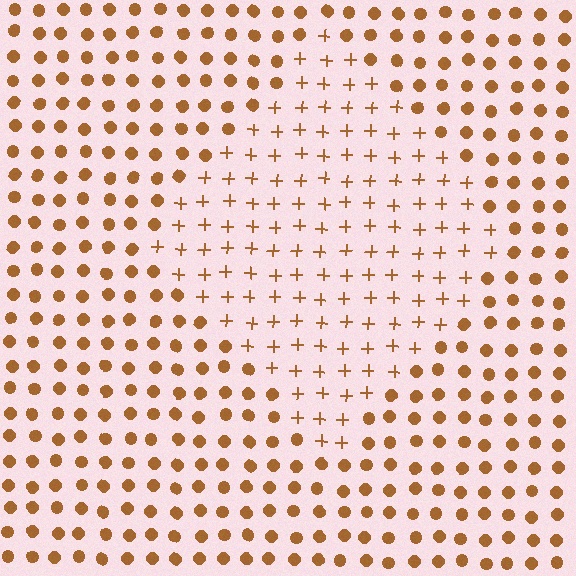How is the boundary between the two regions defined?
The boundary is defined by a change in element shape: plus signs inside vs. circles outside. All elements share the same color and spacing.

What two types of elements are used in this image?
The image uses plus signs inside the diamond region and circles outside it.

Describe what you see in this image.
The image is filled with small brown elements arranged in a uniform grid. A diamond-shaped region contains plus signs, while the surrounding area contains circles. The boundary is defined purely by the change in element shape.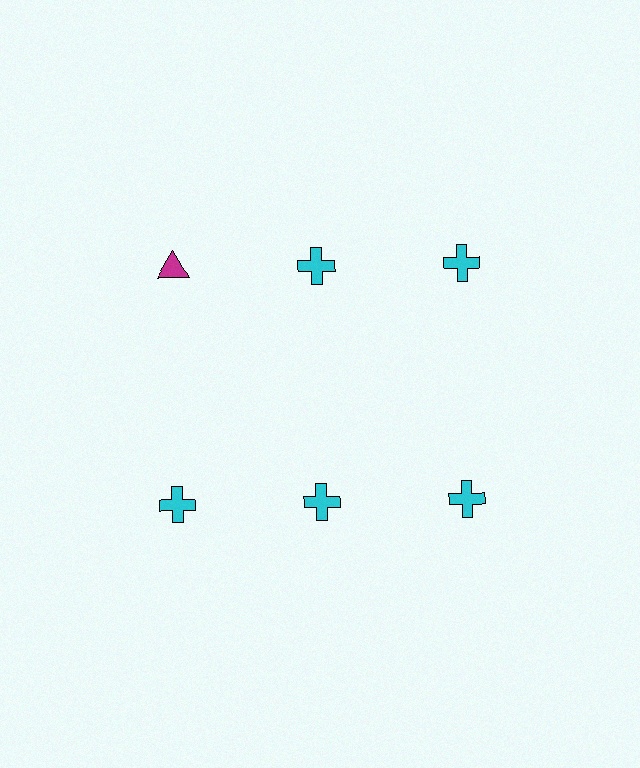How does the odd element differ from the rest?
It differs in both color (magenta instead of cyan) and shape (triangle instead of cross).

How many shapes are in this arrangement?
There are 6 shapes arranged in a grid pattern.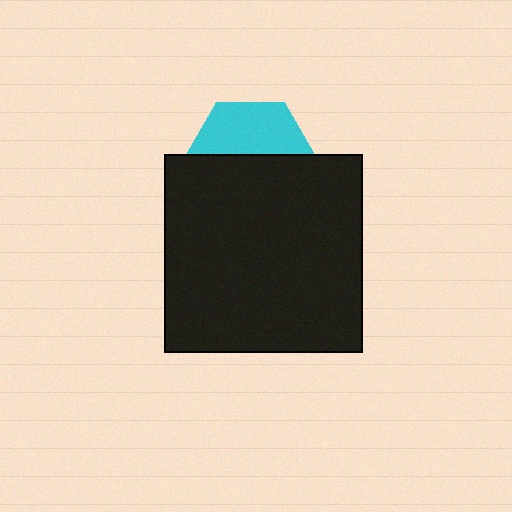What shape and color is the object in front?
The object in front is a black square.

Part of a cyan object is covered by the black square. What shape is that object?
It is a hexagon.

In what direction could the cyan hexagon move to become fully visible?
The cyan hexagon could move up. That would shift it out from behind the black square entirely.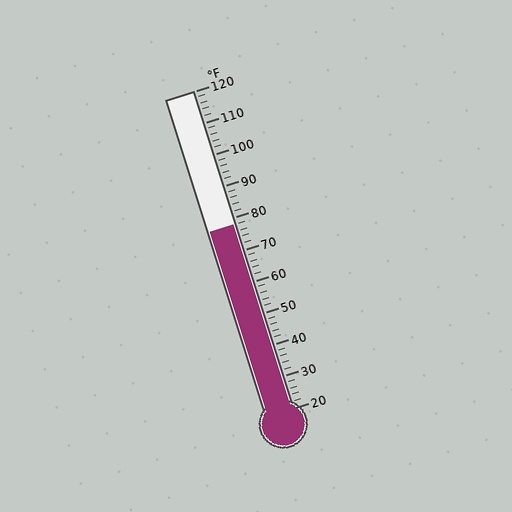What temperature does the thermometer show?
The thermometer shows approximately 78°F.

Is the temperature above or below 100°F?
The temperature is below 100°F.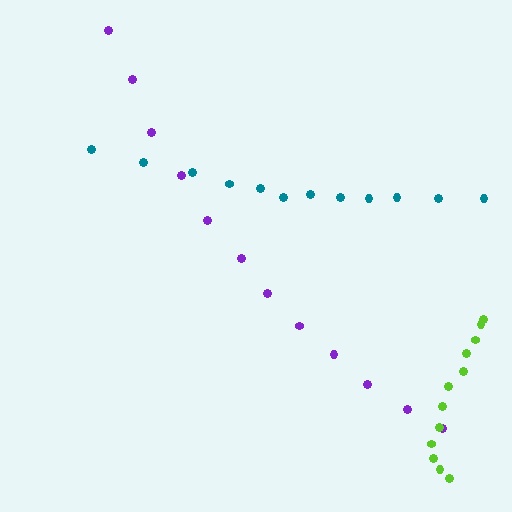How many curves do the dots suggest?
There are 3 distinct paths.